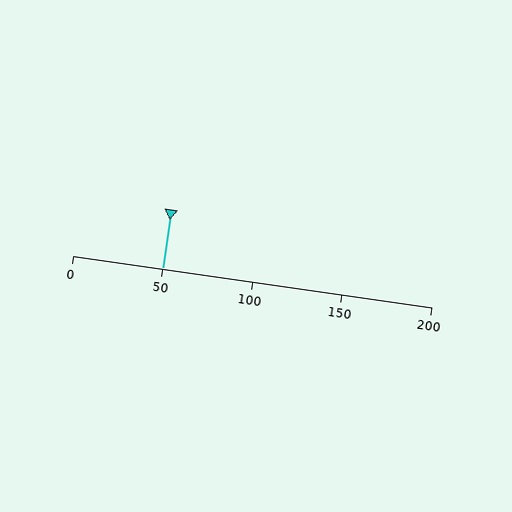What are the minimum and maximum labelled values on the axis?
The axis runs from 0 to 200.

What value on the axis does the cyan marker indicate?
The marker indicates approximately 50.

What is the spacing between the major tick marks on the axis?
The major ticks are spaced 50 apart.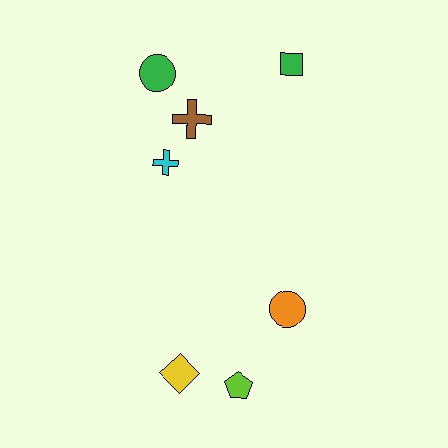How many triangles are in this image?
There are no triangles.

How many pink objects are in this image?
There are no pink objects.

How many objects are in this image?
There are 7 objects.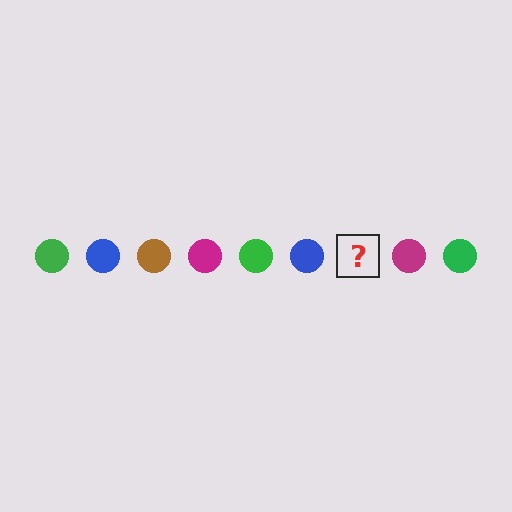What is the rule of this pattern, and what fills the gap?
The rule is that the pattern cycles through green, blue, brown, magenta circles. The gap should be filled with a brown circle.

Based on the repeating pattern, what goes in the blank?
The blank should be a brown circle.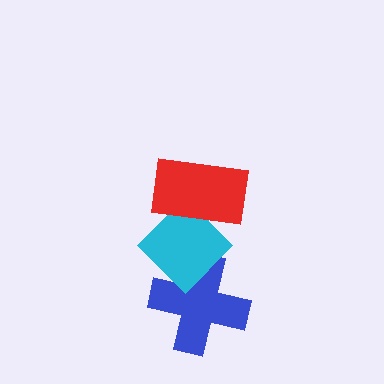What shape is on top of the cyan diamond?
The red rectangle is on top of the cyan diamond.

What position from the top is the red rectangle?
The red rectangle is 1st from the top.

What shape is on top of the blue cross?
The cyan diamond is on top of the blue cross.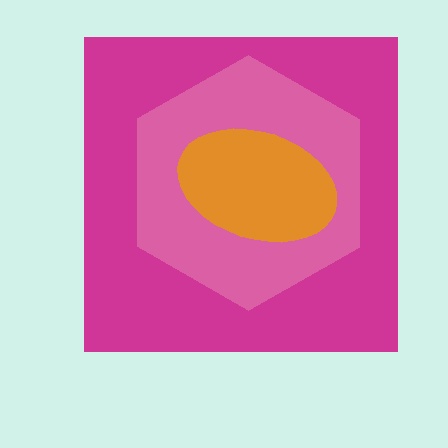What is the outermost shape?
The magenta square.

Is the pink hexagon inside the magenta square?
Yes.